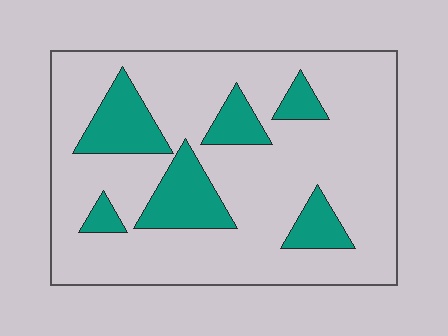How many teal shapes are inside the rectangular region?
6.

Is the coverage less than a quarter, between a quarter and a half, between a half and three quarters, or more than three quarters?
Less than a quarter.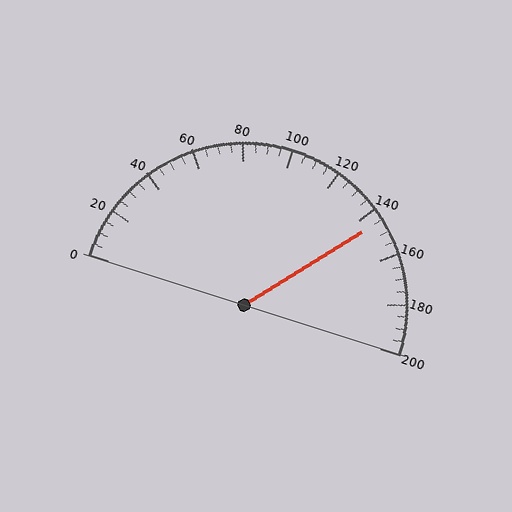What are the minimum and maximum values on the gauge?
The gauge ranges from 0 to 200.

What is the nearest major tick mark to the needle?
The nearest major tick mark is 140.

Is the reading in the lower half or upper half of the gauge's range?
The reading is in the upper half of the range (0 to 200).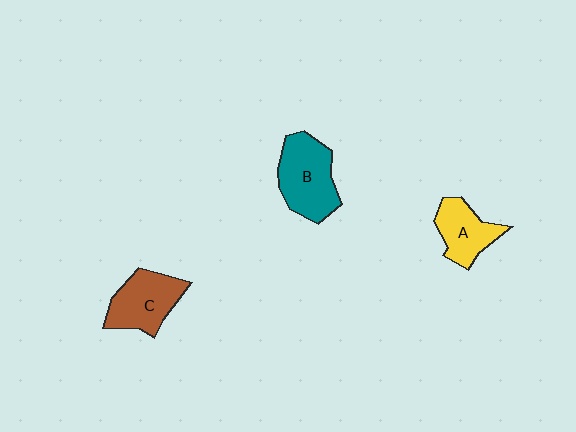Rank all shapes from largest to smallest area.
From largest to smallest: B (teal), C (brown), A (yellow).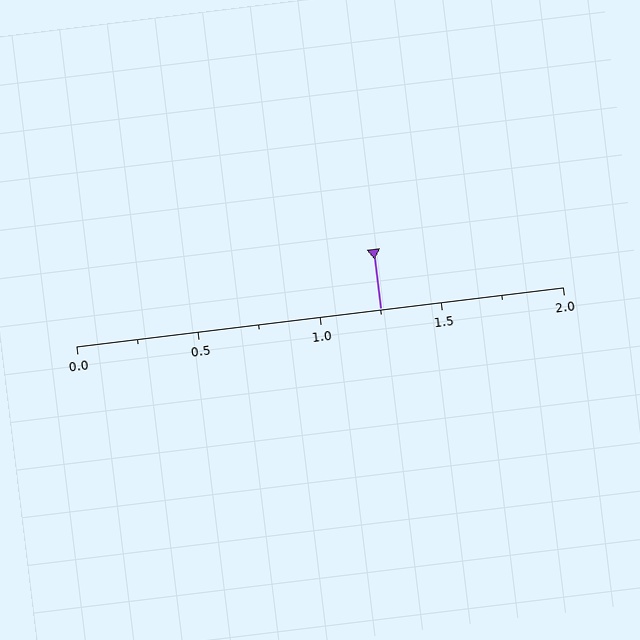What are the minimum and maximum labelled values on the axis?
The axis runs from 0.0 to 2.0.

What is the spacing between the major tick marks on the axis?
The major ticks are spaced 0.5 apart.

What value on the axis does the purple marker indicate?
The marker indicates approximately 1.25.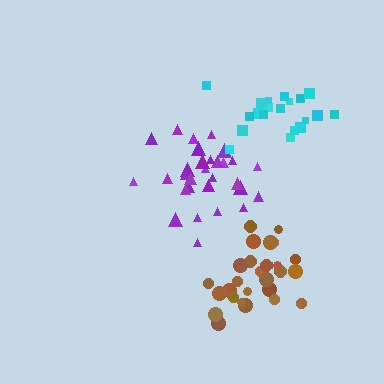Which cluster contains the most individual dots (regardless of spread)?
Purple (30).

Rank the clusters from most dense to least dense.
purple, brown, cyan.